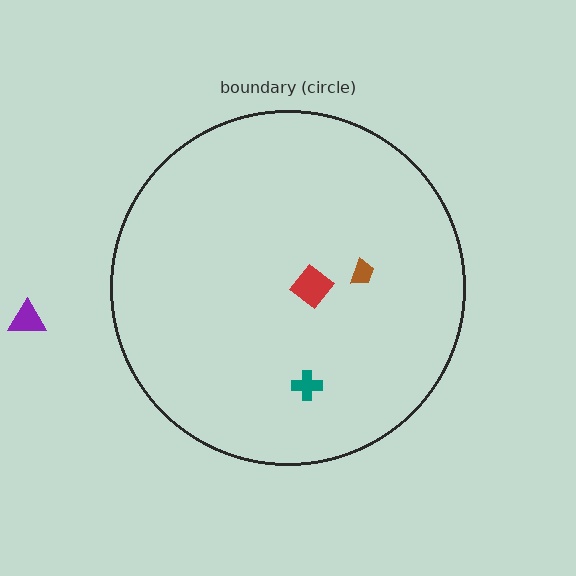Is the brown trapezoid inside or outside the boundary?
Inside.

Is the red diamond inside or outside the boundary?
Inside.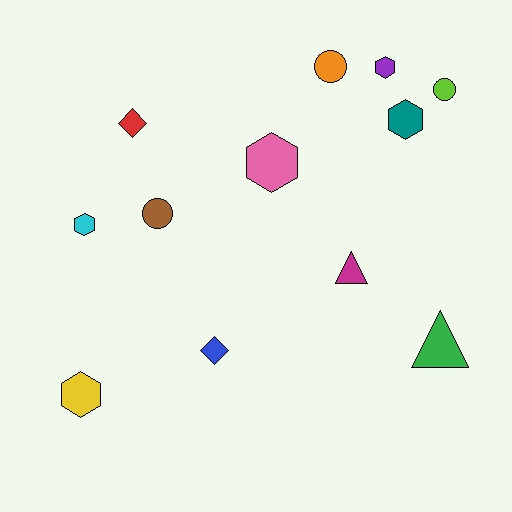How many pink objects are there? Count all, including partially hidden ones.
There is 1 pink object.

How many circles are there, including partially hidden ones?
There are 3 circles.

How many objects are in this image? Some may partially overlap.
There are 12 objects.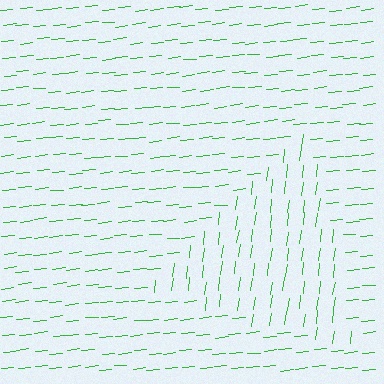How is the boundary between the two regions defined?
The boundary is defined purely by a change in line orientation (approximately 77 degrees difference). All lines are the same color and thickness.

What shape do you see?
I see a triangle.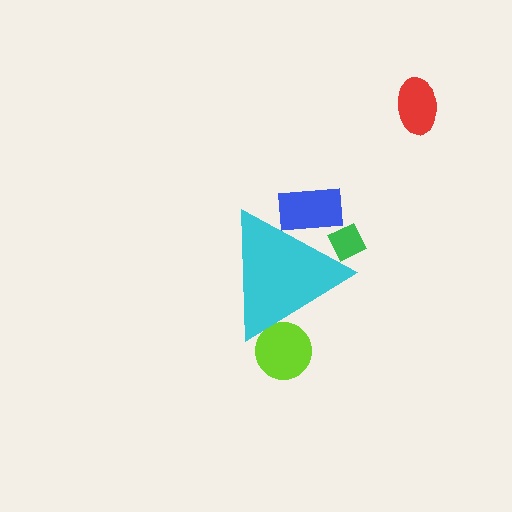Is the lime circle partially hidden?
Yes, the lime circle is partially hidden behind the cyan triangle.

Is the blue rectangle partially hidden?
Yes, the blue rectangle is partially hidden behind the cyan triangle.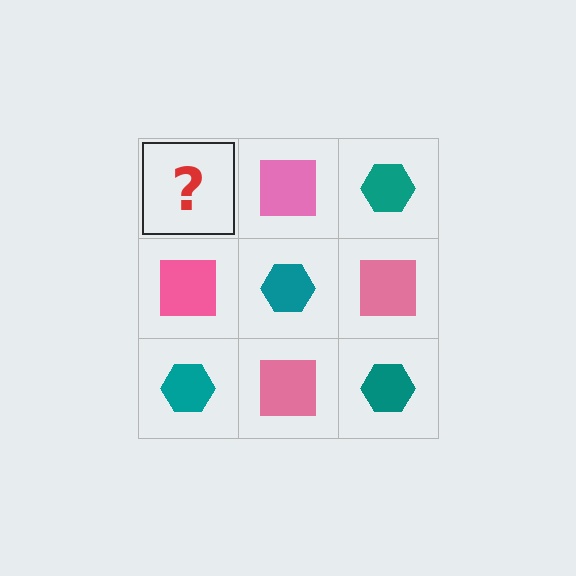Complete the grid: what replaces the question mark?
The question mark should be replaced with a teal hexagon.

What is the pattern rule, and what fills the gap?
The rule is that it alternates teal hexagon and pink square in a checkerboard pattern. The gap should be filled with a teal hexagon.